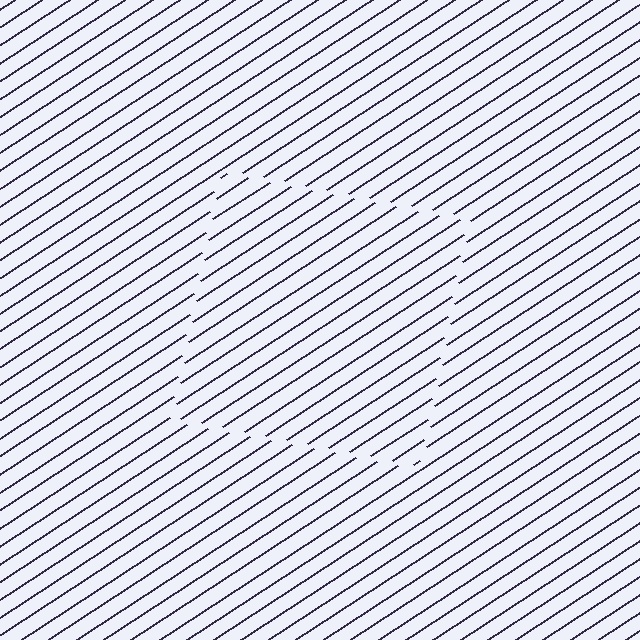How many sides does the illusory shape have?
4 sides — the line-ends trace a square.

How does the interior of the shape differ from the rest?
The interior of the shape contains the same grating, shifted by half a period — the contour is defined by the phase discontinuity where line-ends from the inner and outer gratings abut.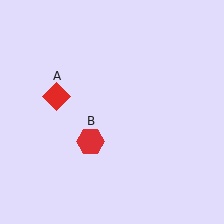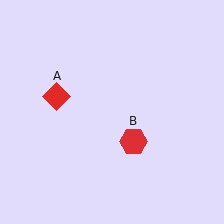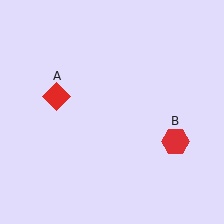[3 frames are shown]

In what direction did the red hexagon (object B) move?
The red hexagon (object B) moved right.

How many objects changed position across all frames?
1 object changed position: red hexagon (object B).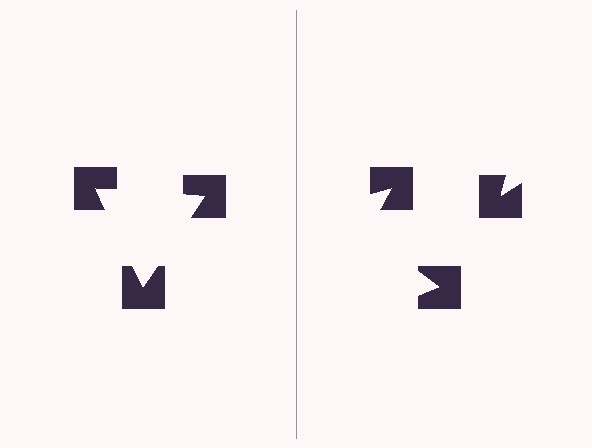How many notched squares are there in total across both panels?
6 — 3 on each side.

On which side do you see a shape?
An illusory triangle appears on the left side. On the right side the wedge cuts are rotated, so no coherent shape forms.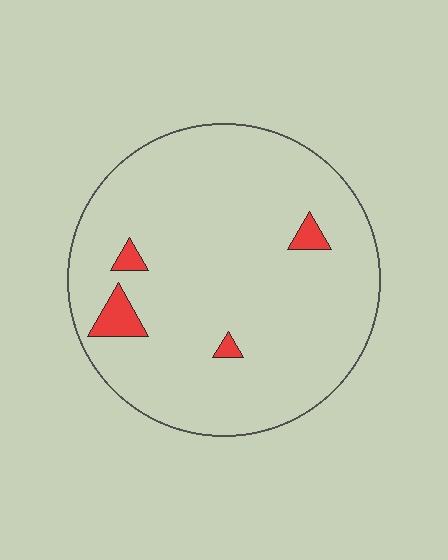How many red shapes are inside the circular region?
4.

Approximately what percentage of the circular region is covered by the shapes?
Approximately 5%.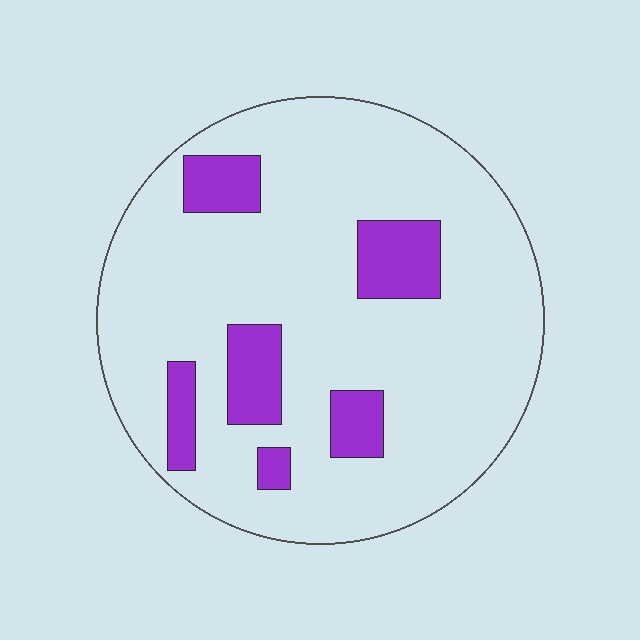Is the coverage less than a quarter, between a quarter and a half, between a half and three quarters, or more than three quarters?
Less than a quarter.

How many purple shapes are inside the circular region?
6.